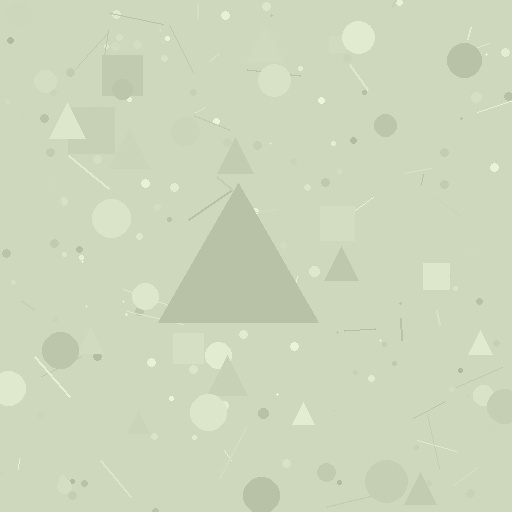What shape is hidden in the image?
A triangle is hidden in the image.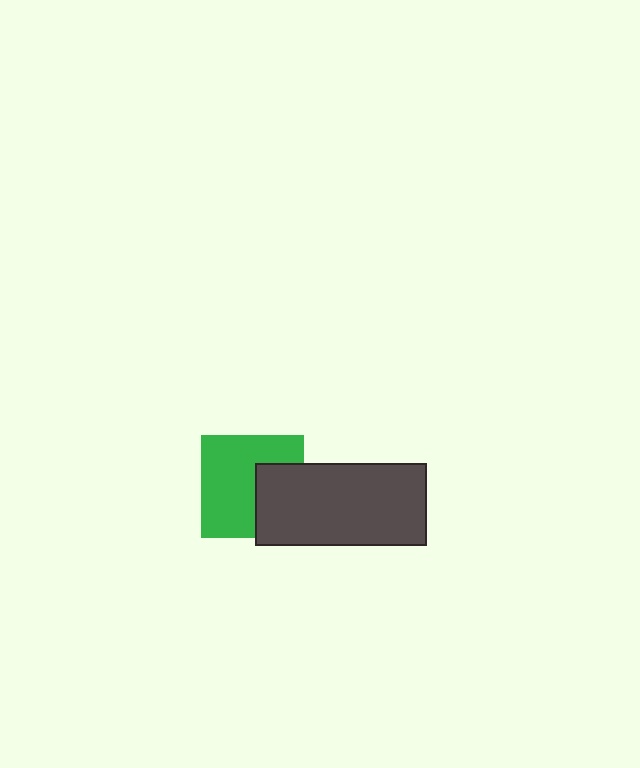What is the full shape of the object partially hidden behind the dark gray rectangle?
The partially hidden object is a green square.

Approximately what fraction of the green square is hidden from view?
Roughly 34% of the green square is hidden behind the dark gray rectangle.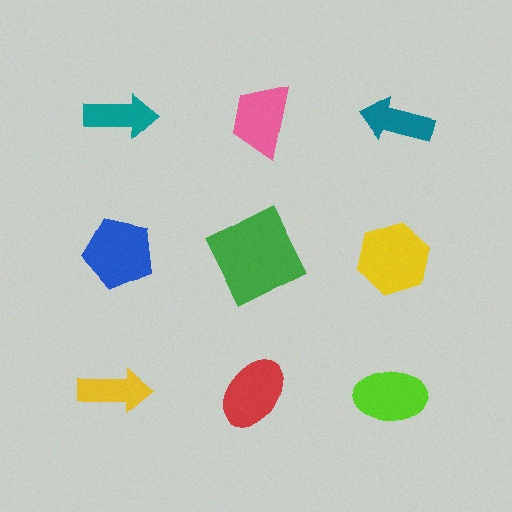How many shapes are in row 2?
3 shapes.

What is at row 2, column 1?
A blue pentagon.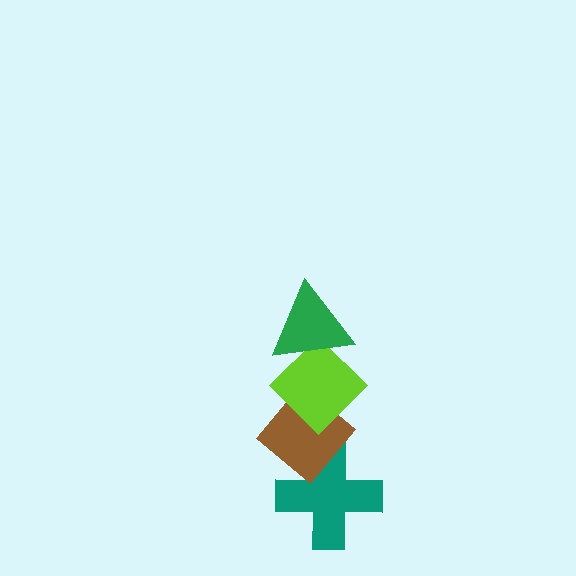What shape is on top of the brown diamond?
The lime diamond is on top of the brown diamond.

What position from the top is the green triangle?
The green triangle is 1st from the top.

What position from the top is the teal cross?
The teal cross is 4th from the top.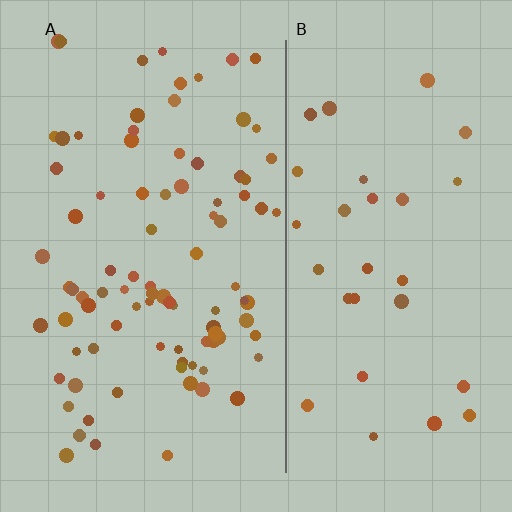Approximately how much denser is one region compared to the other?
Approximately 2.9× — region A over region B.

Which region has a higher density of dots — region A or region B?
A (the left).